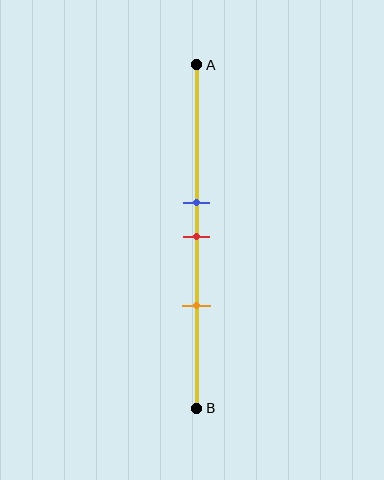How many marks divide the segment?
There are 3 marks dividing the segment.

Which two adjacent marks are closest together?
The blue and red marks are the closest adjacent pair.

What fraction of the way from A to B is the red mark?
The red mark is approximately 50% (0.5) of the way from A to B.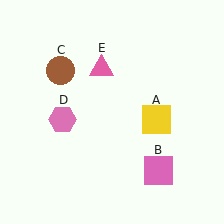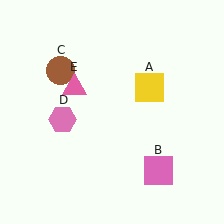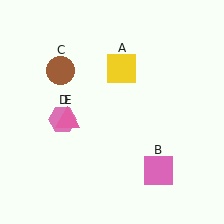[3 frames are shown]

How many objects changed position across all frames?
2 objects changed position: yellow square (object A), pink triangle (object E).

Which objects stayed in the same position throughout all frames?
Pink square (object B) and brown circle (object C) and pink hexagon (object D) remained stationary.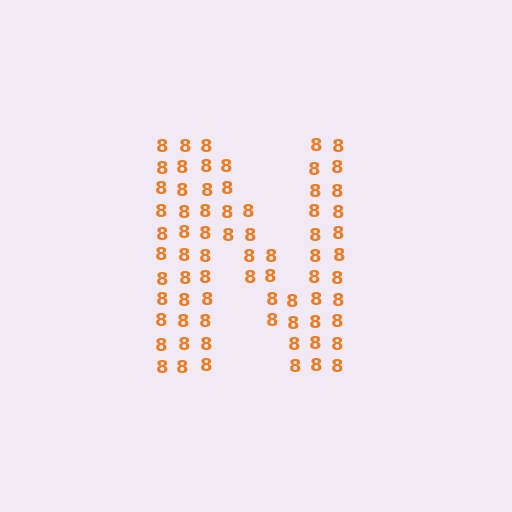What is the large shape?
The large shape is the letter N.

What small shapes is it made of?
It is made of small digit 8's.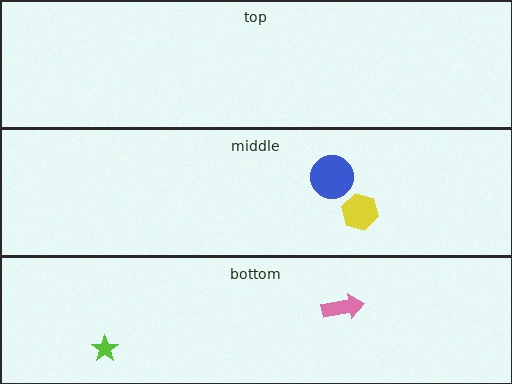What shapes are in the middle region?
The yellow hexagon, the blue circle.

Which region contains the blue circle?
The middle region.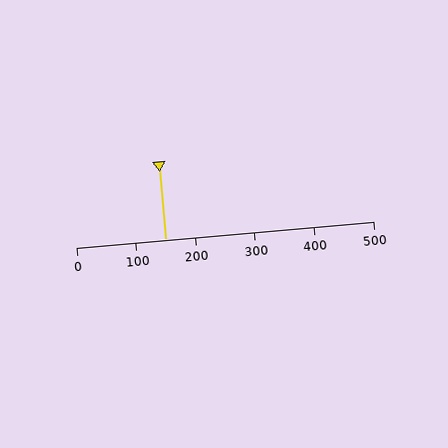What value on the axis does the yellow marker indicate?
The marker indicates approximately 150.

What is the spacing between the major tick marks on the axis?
The major ticks are spaced 100 apart.